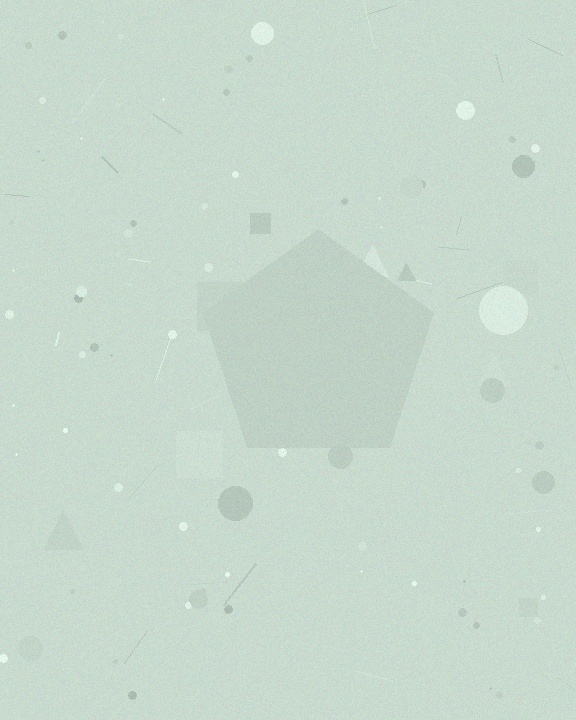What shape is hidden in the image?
A pentagon is hidden in the image.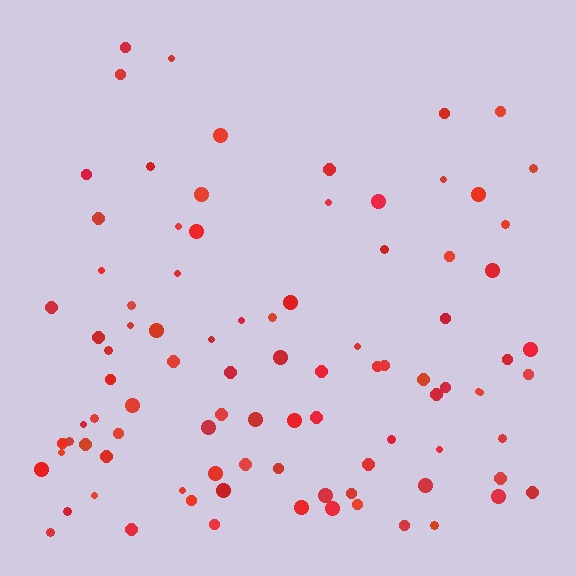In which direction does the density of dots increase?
From top to bottom, with the bottom side densest.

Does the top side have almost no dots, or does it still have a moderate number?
Still a moderate number, just noticeably fewer than the bottom.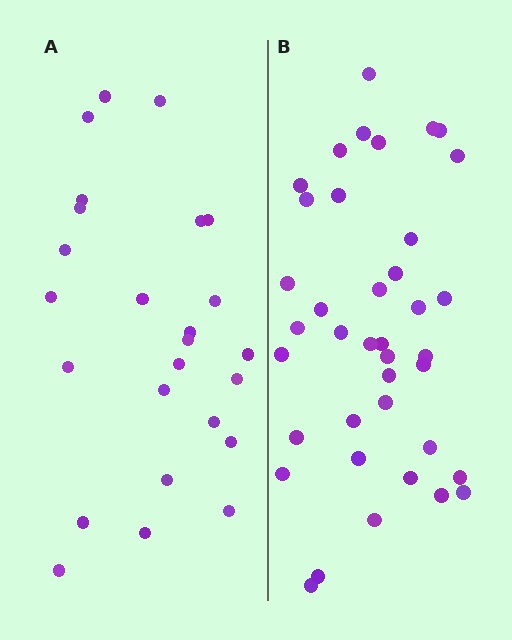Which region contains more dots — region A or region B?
Region B (the right region) has more dots.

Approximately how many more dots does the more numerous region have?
Region B has approximately 15 more dots than region A.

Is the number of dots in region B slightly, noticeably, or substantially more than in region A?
Region B has substantially more. The ratio is roughly 1.6 to 1.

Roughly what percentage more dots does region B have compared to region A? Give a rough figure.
About 55% more.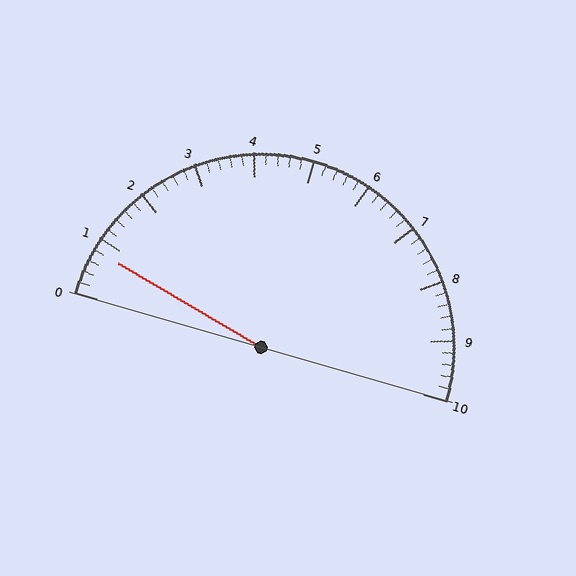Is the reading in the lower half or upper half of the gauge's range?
The reading is in the lower half of the range (0 to 10).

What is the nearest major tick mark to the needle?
The nearest major tick mark is 1.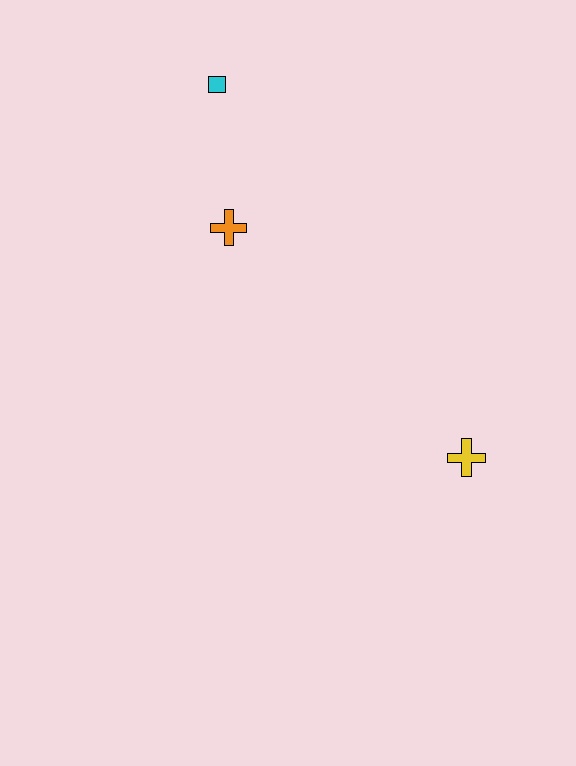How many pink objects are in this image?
There are no pink objects.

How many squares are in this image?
There is 1 square.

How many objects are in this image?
There are 3 objects.